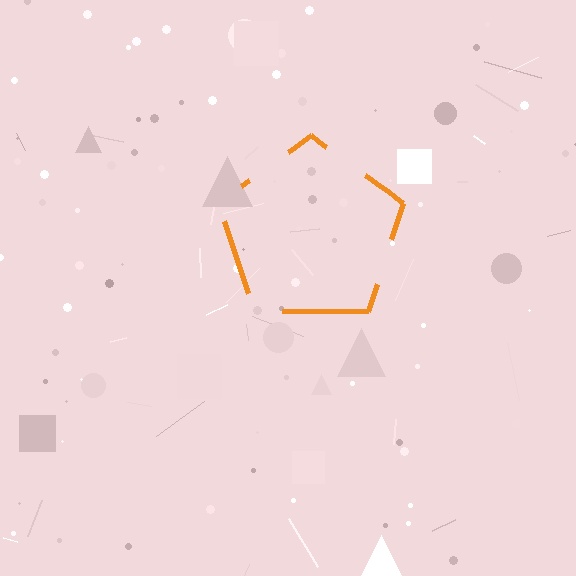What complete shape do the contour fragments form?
The contour fragments form a pentagon.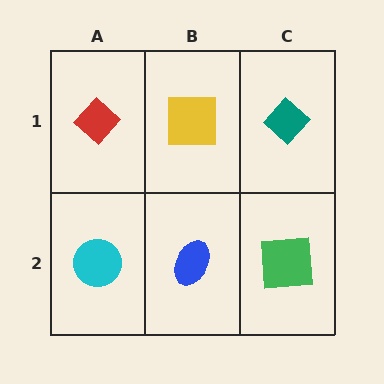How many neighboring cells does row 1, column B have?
3.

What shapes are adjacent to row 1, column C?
A green square (row 2, column C), a yellow square (row 1, column B).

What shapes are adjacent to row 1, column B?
A blue ellipse (row 2, column B), a red diamond (row 1, column A), a teal diamond (row 1, column C).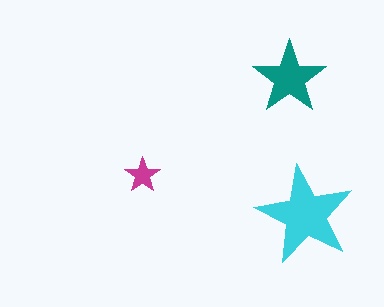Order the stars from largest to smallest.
the cyan one, the teal one, the magenta one.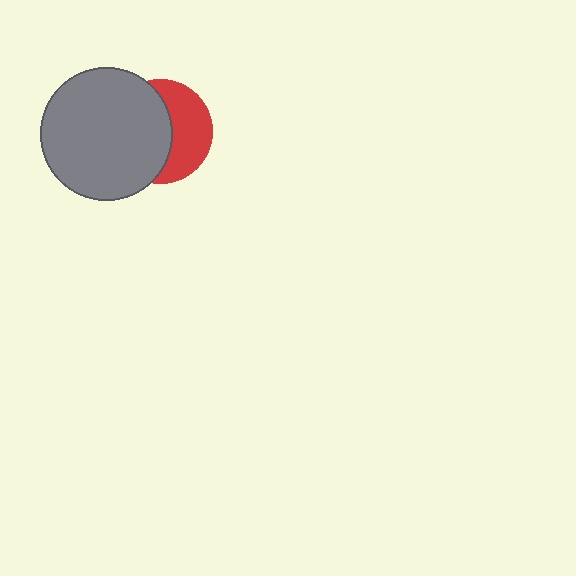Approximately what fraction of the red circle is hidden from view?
Roughly 56% of the red circle is hidden behind the gray circle.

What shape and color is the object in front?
The object in front is a gray circle.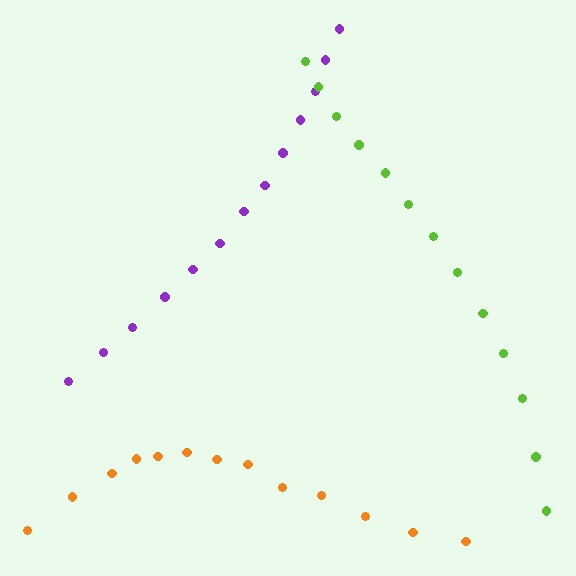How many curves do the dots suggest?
There are 3 distinct paths.